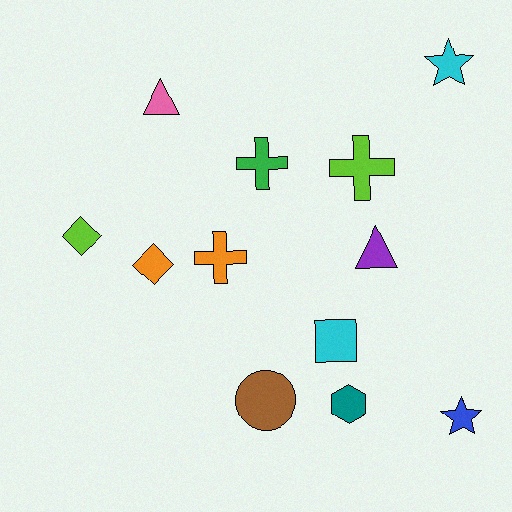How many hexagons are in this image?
There is 1 hexagon.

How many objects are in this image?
There are 12 objects.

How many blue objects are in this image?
There is 1 blue object.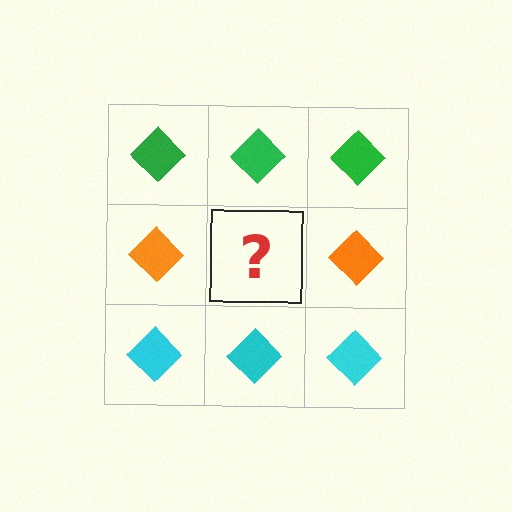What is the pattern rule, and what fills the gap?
The rule is that each row has a consistent color. The gap should be filled with an orange diamond.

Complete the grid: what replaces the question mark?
The question mark should be replaced with an orange diamond.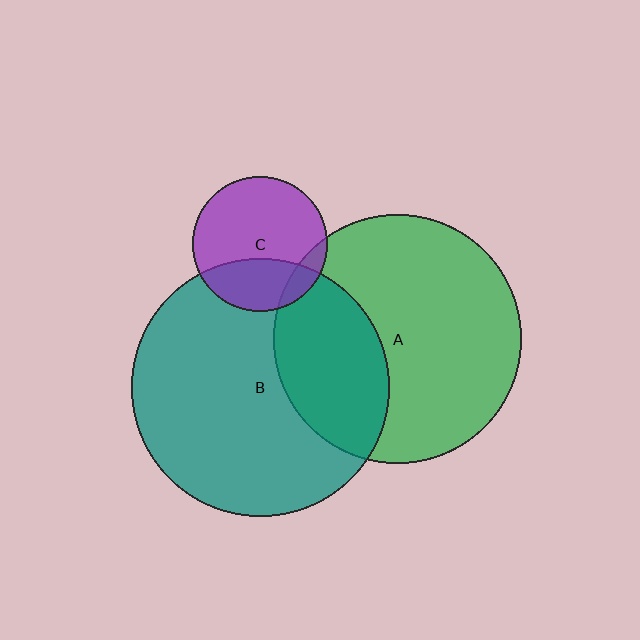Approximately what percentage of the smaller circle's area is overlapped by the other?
Approximately 10%.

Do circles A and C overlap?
Yes.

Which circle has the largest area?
Circle B (teal).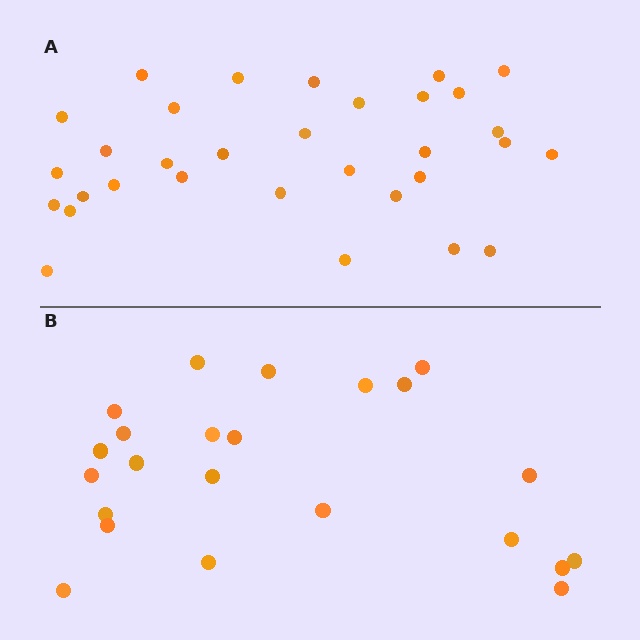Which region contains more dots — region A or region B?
Region A (the top region) has more dots.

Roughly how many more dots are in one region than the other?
Region A has roughly 8 or so more dots than region B.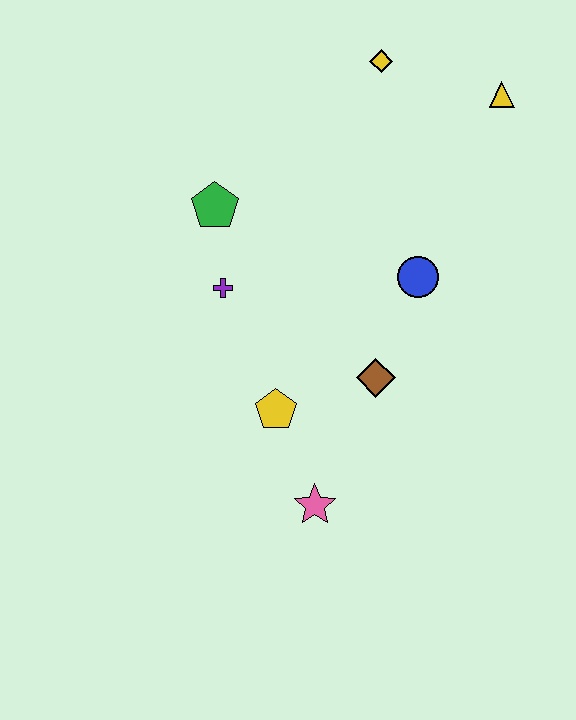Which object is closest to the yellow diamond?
The yellow triangle is closest to the yellow diamond.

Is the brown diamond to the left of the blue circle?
Yes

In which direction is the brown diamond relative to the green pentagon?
The brown diamond is below the green pentagon.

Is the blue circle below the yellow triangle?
Yes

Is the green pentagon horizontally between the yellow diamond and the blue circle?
No